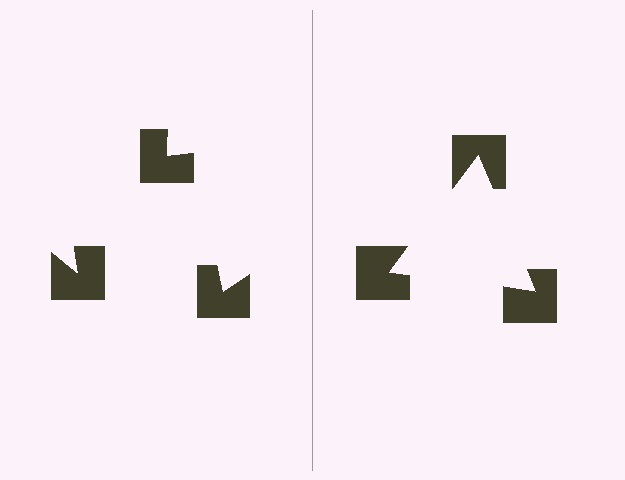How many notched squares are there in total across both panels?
6 — 3 on each side.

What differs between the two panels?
The notched squares are positioned identically on both sides; only the wedge orientations differ. On the right they align to a triangle; on the left they are misaligned.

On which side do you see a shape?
An illusory triangle appears on the right side. On the left side the wedge cuts are rotated, so no coherent shape forms.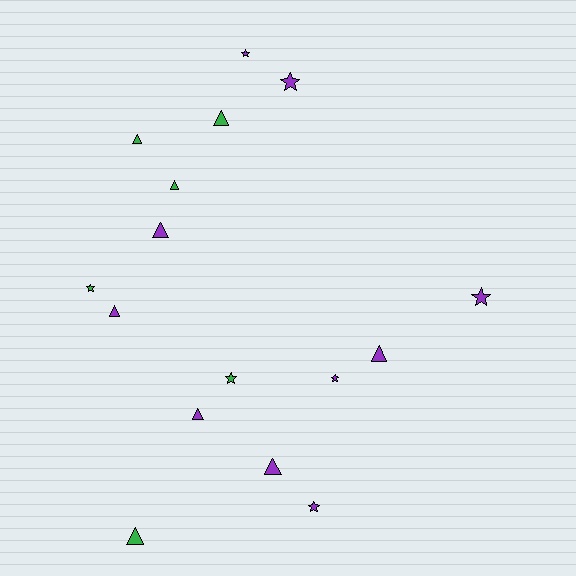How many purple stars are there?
There are 5 purple stars.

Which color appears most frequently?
Purple, with 10 objects.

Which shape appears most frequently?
Triangle, with 9 objects.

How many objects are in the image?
There are 16 objects.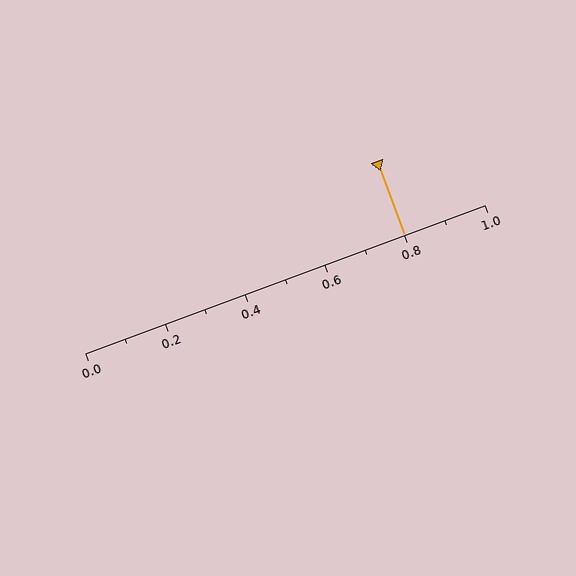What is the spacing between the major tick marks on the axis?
The major ticks are spaced 0.2 apart.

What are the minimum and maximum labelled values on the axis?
The axis runs from 0.0 to 1.0.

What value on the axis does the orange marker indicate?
The marker indicates approximately 0.8.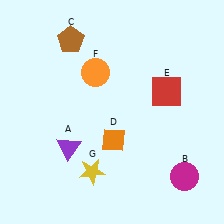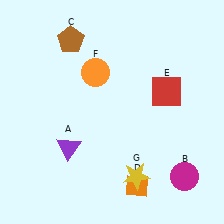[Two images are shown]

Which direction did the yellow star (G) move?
The yellow star (G) moved right.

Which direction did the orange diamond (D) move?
The orange diamond (D) moved down.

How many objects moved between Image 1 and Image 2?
2 objects moved between the two images.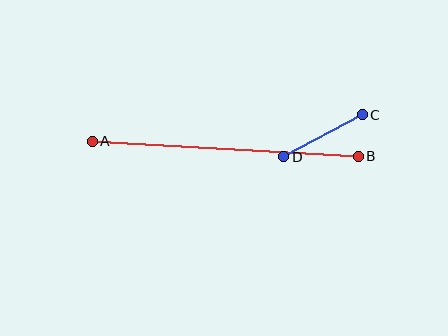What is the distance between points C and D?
The distance is approximately 89 pixels.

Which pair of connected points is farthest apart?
Points A and B are farthest apart.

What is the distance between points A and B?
The distance is approximately 266 pixels.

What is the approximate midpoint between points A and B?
The midpoint is at approximately (225, 149) pixels.